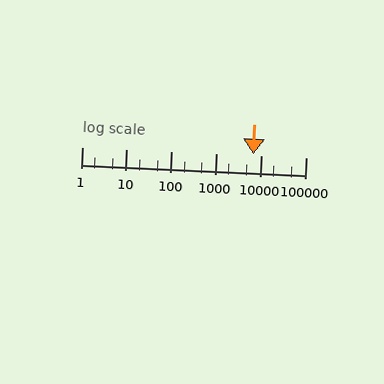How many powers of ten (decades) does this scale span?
The scale spans 5 decades, from 1 to 100000.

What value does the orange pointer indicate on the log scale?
The pointer indicates approximately 6900.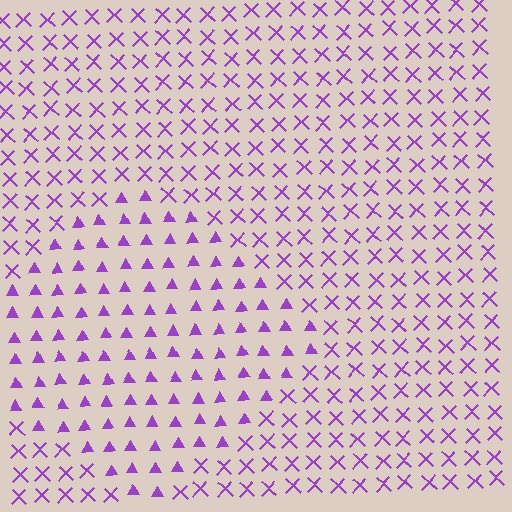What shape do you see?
I see a diamond.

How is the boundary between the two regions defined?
The boundary is defined by a change in element shape: triangles inside vs. X marks outside. All elements share the same color and spacing.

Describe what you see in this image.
The image is filled with small purple elements arranged in a uniform grid. A diamond-shaped region contains triangles, while the surrounding area contains X marks. The boundary is defined purely by the change in element shape.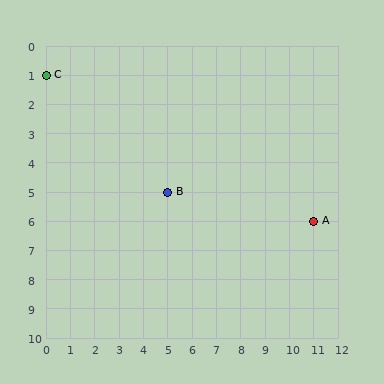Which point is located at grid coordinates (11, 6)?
Point A is at (11, 6).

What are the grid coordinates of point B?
Point B is at grid coordinates (5, 5).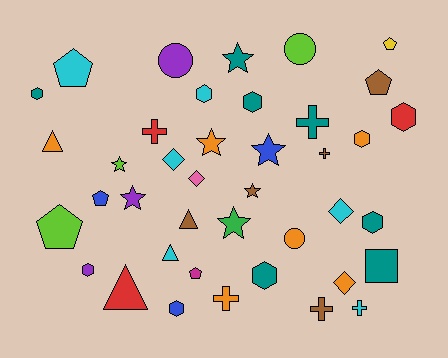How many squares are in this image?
There is 1 square.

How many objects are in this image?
There are 40 objects.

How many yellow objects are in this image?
There is 1 yellow object.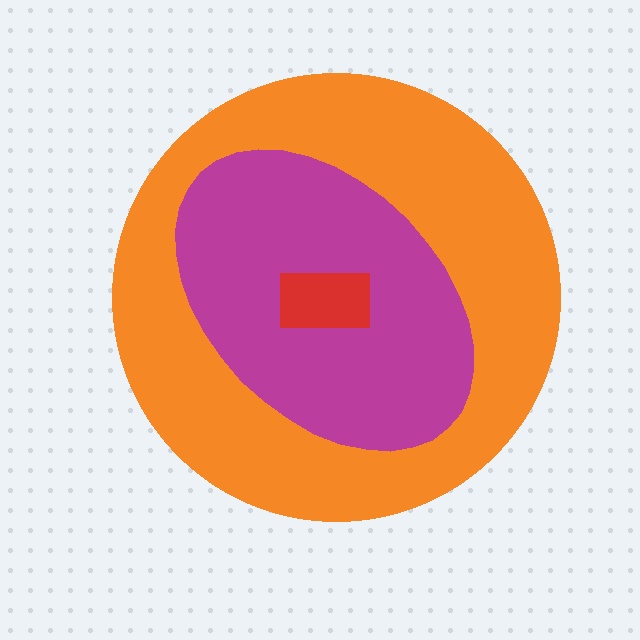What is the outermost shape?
The orange circle.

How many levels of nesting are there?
3.